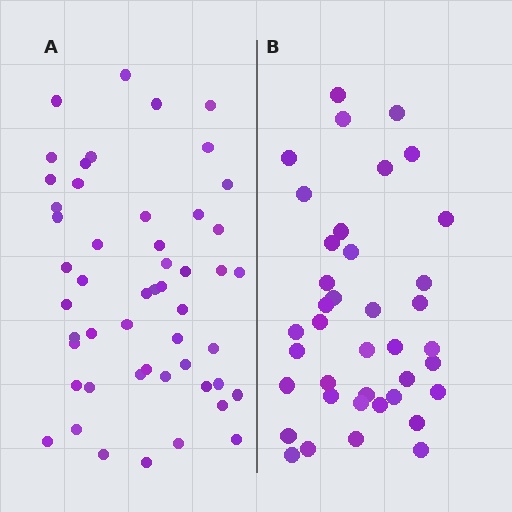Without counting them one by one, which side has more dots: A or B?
Region A (the left region) has more dots.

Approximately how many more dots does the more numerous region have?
Region A has roughly 12 or so more dots than region B.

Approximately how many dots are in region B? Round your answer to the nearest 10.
About 40 dots. (The exact count is 39, which rounds to 40.)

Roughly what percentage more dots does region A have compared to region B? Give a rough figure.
About 30% more.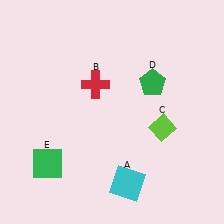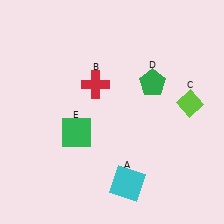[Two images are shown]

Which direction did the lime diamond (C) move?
The lime diamond (C) moved right.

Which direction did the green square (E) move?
The green square (E) moved up.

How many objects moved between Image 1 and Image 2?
2 objects moved between the two images.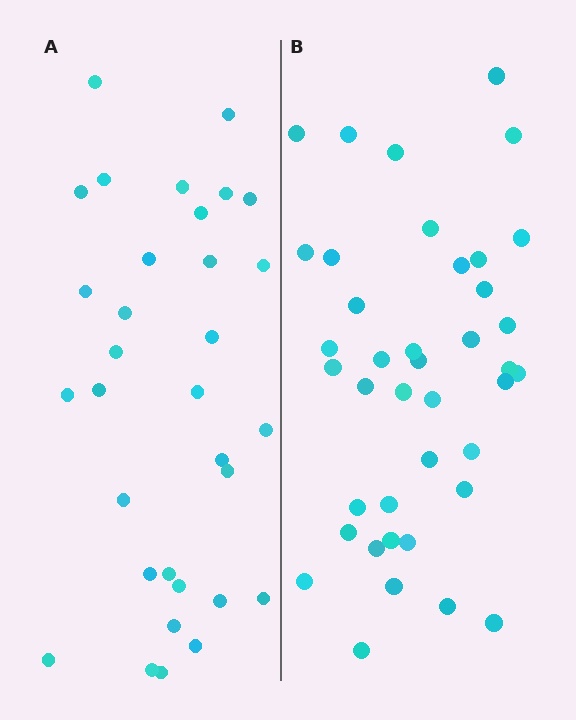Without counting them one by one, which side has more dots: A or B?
Region B (the right region) has more dots.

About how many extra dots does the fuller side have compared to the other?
Region B has roughly 8 or so more dots than region A.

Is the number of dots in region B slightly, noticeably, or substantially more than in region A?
Region B has noticeably more, but not dramatically so. The ratio is roughly 1.2 to 1.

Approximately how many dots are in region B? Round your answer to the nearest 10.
About 40 dots.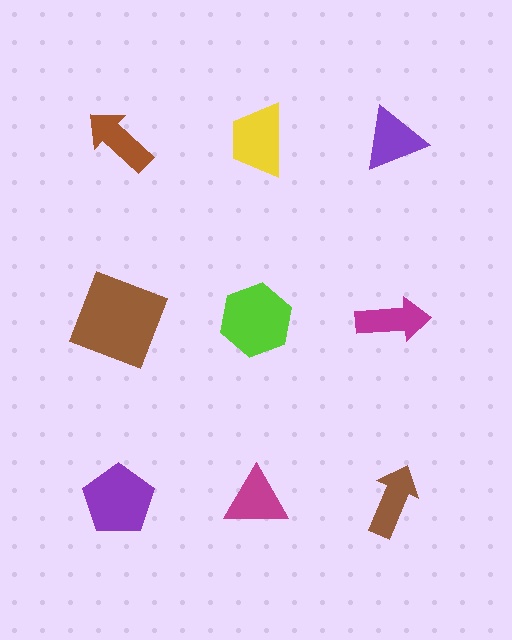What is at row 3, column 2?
A magenta triangle.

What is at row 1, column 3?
A purple triangle.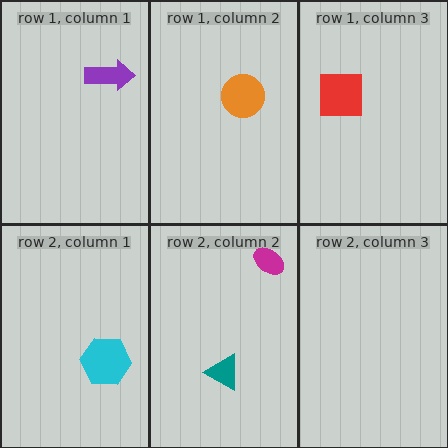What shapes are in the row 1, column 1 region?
The purple arrow.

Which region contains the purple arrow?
The row 1, column 1 region.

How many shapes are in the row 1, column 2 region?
1.